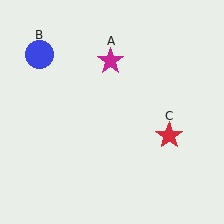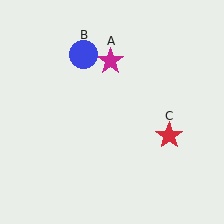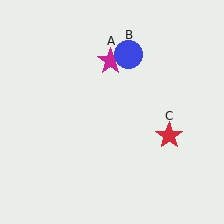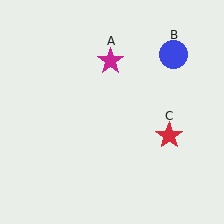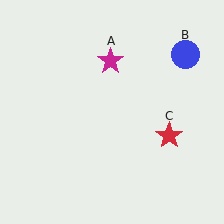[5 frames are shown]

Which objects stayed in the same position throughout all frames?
Magenta star (object A) and red star (object C) remained stationary.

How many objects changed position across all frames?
1 object changed position: blue circle (object B).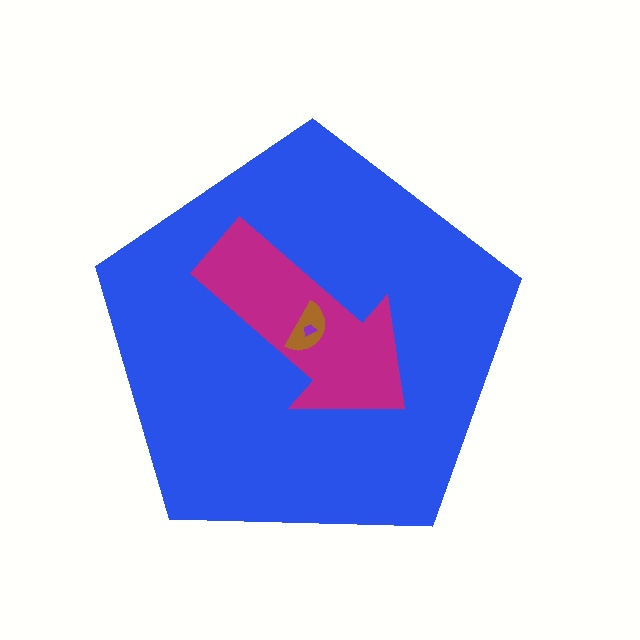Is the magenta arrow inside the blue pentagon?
Yes.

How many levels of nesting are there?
4.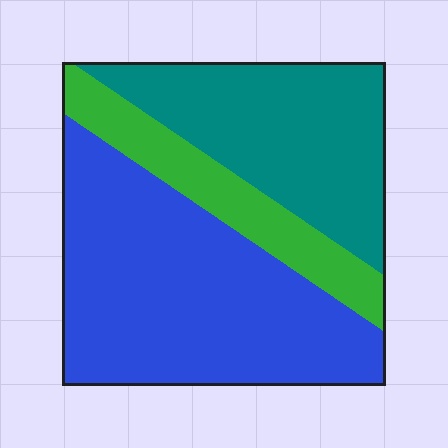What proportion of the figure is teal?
Teal covers about 30% of the figure.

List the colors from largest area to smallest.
From largest to smallest: blue, teal, green.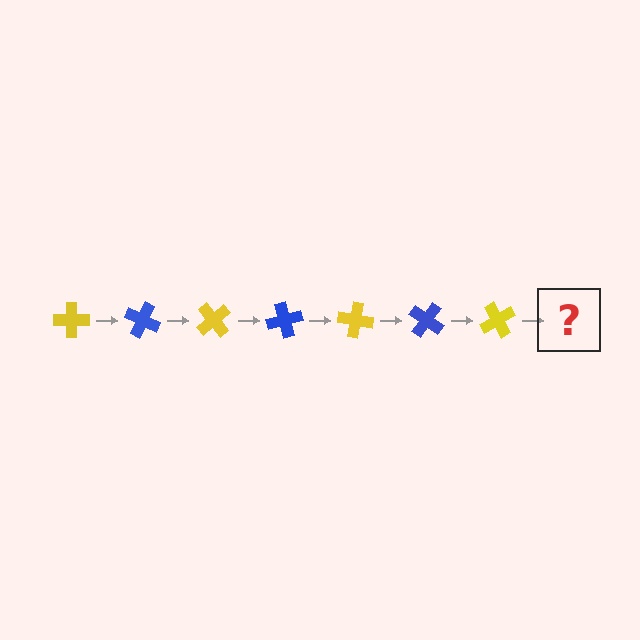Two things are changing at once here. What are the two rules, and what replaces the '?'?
The two rules are that it rotates 25 degrees each step and the color cycles through yellow and blue. The '?' should be a blue cross, rotated 175 degrees from the start.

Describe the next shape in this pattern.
It should be a blue cross, rotated 175 degrees from the start.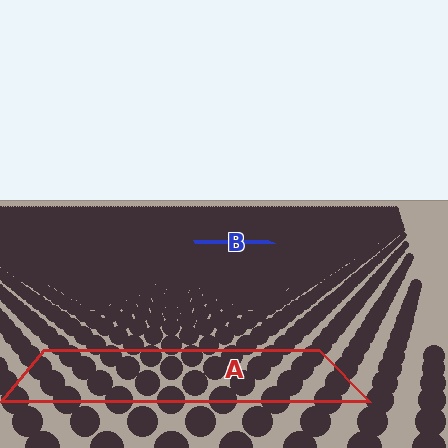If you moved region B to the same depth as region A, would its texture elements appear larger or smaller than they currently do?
They would appear larger. At a closer depth, the same texture elements are projected at a bigger on-screen size.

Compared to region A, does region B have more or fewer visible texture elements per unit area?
Region B has more texture elements per unit area — they are packed more densely because it is farther away.